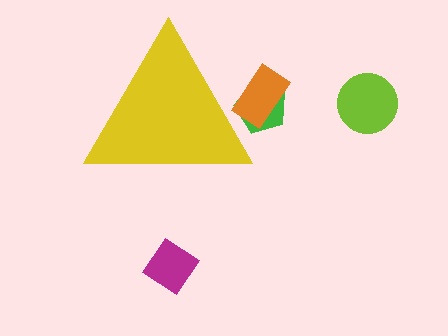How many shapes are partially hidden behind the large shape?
2 shapes are partially hidden.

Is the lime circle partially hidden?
No, the lime circle is fully visible.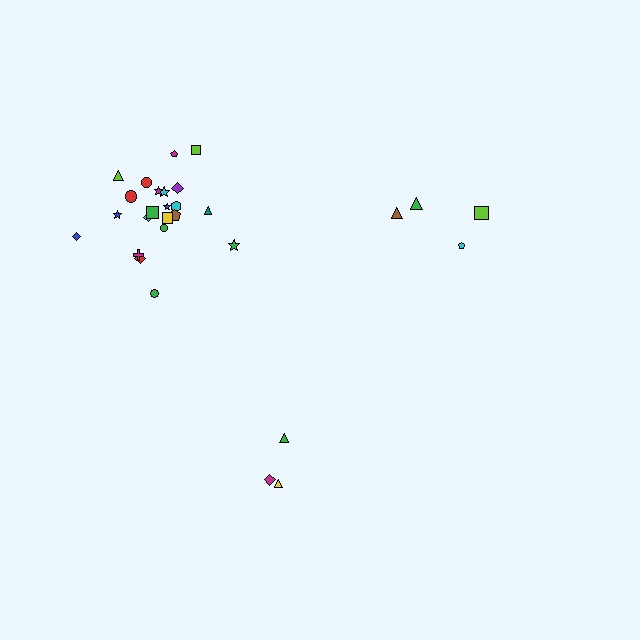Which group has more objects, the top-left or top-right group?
The top-left group.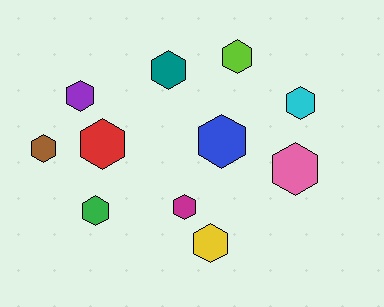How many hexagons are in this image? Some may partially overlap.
There are 11 hexagons.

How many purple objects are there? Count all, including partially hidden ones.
There is 1 purple object.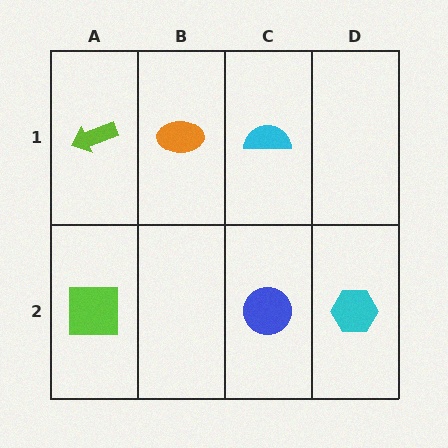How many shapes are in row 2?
3 shapes.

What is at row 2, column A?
A lime square.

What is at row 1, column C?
A cyan semicircle.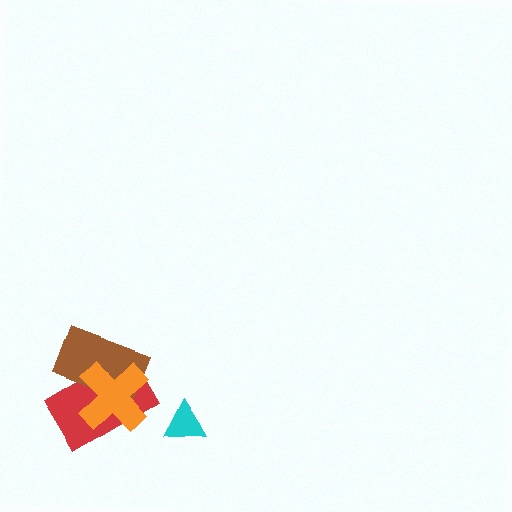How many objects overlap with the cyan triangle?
0 objects overlap with the cyan triangle.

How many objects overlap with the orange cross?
2 objects overlap with the orange cross.